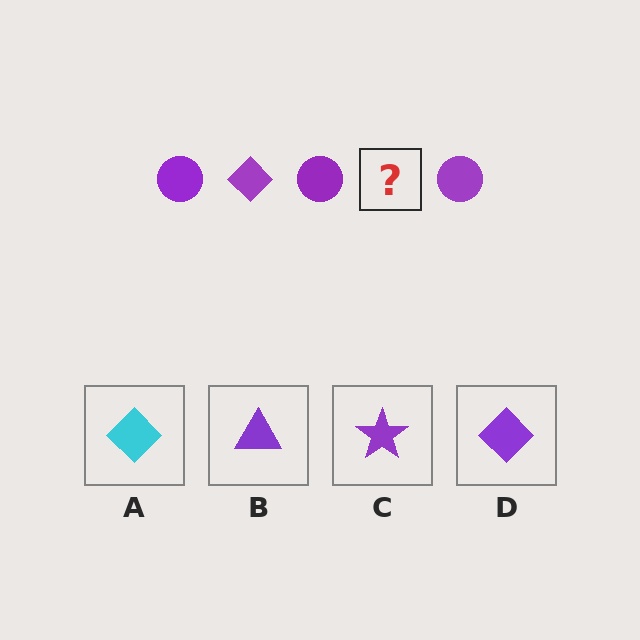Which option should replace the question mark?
Option D.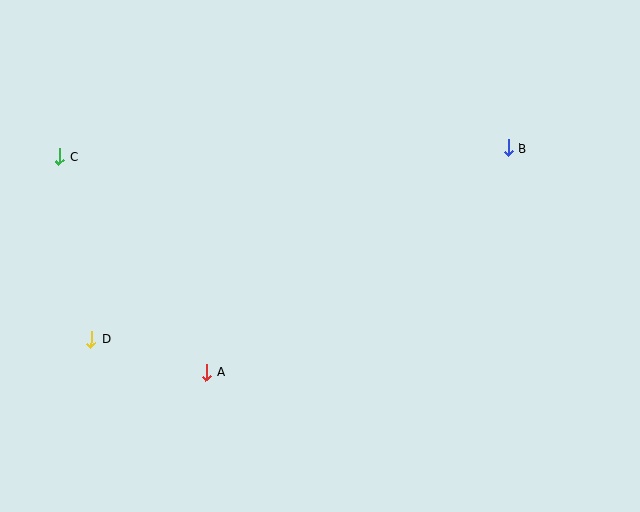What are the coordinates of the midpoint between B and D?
The midpoint between B and D is at (300, 243).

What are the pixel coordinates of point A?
Point A is at (207, 372).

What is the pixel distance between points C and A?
The distance between C and A is 261 pixels.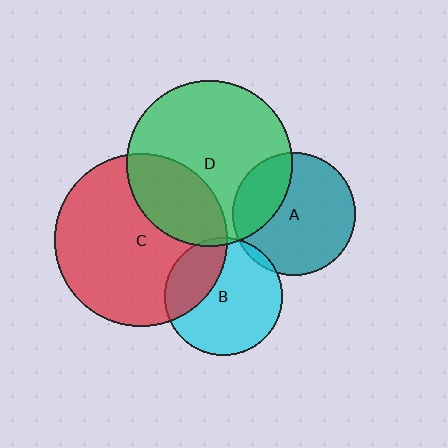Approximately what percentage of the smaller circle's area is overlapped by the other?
Approximately 30%.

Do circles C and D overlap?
Yes.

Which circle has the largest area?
Circle C (red).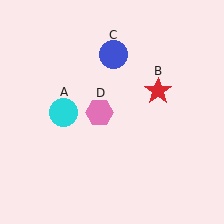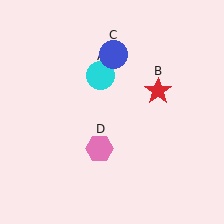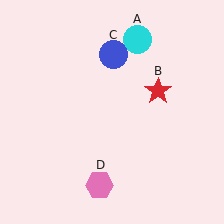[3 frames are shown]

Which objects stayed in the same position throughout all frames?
Red star (object B) and blue circle (object C) remained stationary.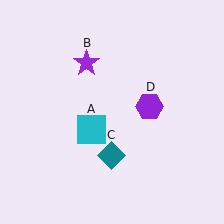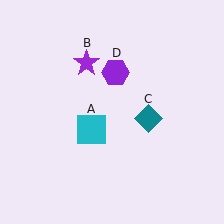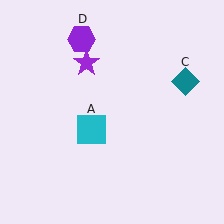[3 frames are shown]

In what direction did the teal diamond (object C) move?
The teal diamond (object C) moved up and to the right.